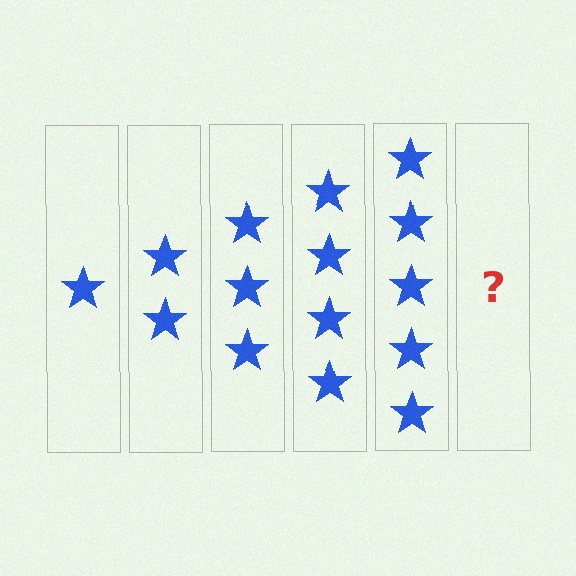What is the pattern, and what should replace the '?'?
The pattern is that each step adds one more star. The '?' should be 6 stars.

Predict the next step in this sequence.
The next step is 6 stars.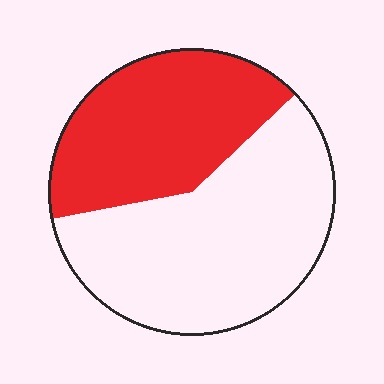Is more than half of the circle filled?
No.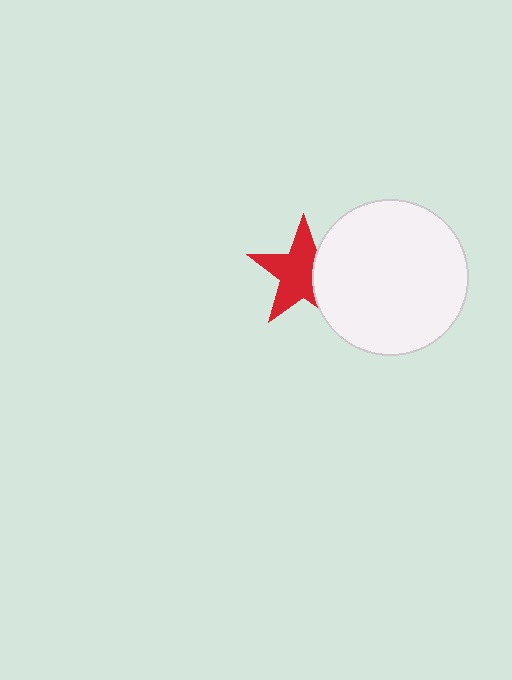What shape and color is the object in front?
The object in front is a white circle.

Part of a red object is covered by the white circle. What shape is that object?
It is a star.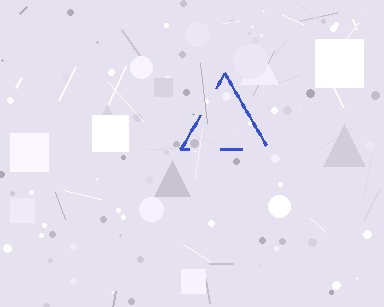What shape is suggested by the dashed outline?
The dashed outline suggests a triangle.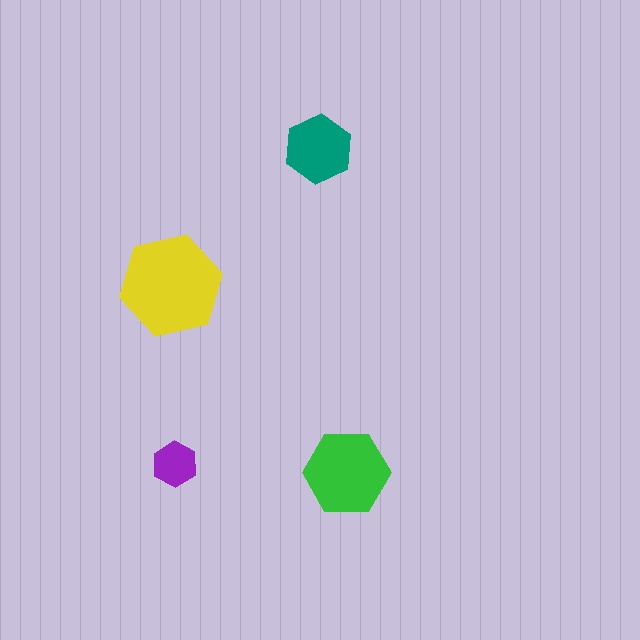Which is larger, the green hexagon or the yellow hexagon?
The yellow one.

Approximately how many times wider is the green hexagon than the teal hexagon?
About 1.5 times wider.